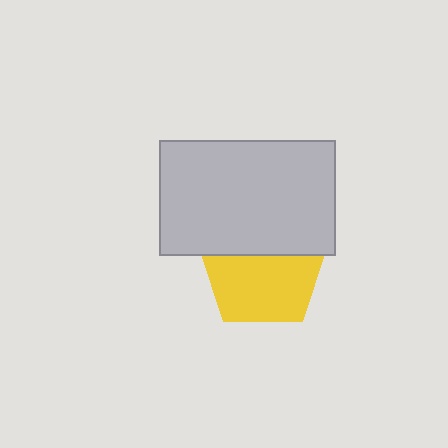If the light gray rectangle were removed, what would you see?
You would see the complete yellow pentagon.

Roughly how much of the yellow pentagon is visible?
About half of it is visible (roughly 61%).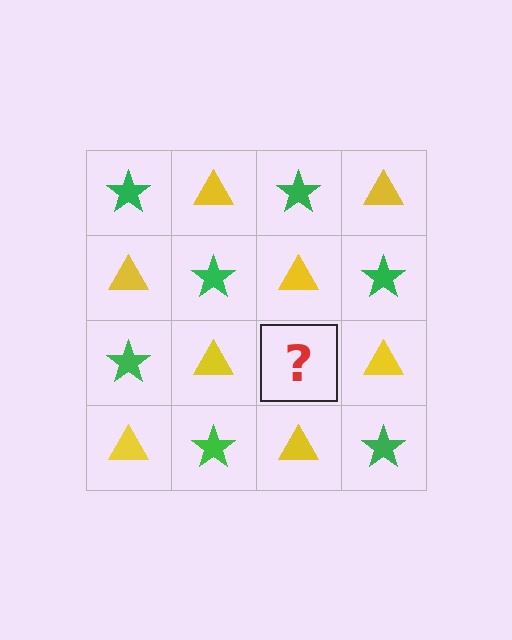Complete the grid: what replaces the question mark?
The question mark should be replaced with a green star.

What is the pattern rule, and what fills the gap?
The rule is that it alternates green star and yellow triangle in a checkerboard pattern. The gap should be filled with a green star.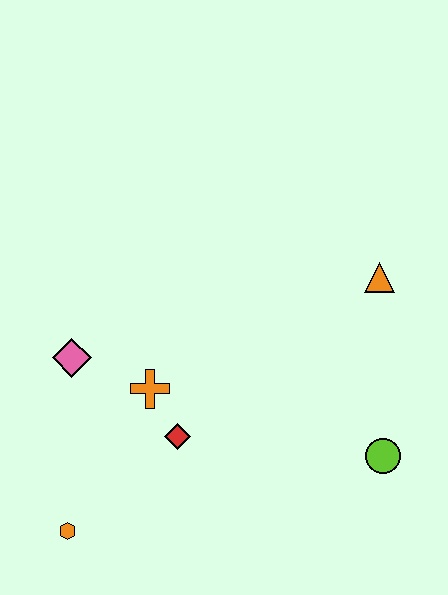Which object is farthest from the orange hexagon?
The orange triangle is farthest from the orange hexagon.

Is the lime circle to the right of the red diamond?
Yes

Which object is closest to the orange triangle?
The lime circle is closest to the orange triangle.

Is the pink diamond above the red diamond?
Yes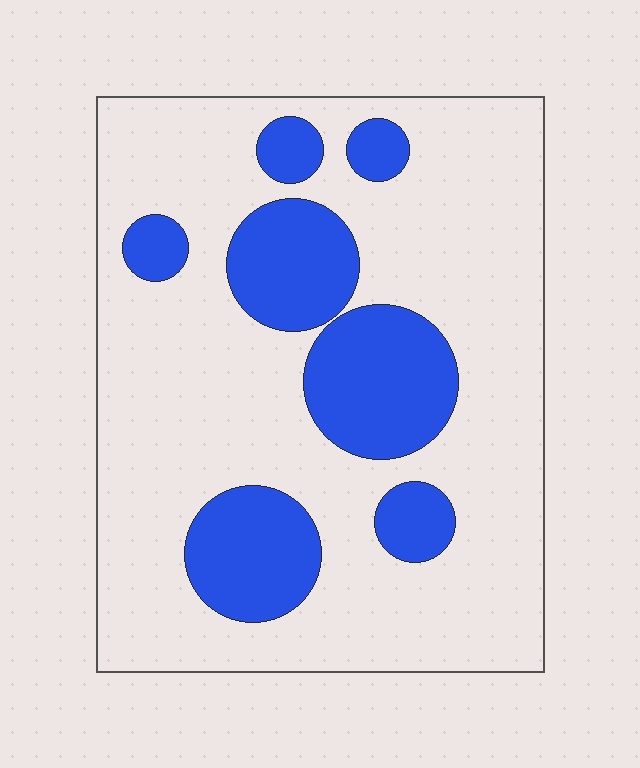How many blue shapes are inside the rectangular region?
7.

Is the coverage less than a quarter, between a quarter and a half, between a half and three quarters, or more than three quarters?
Less than a quarter.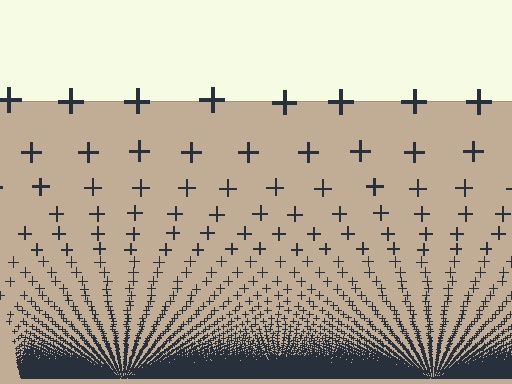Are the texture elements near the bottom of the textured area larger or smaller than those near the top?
Smaller. The gradient is inverted — elements near the bottom are smaller and denser.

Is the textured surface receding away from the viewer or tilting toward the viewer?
The surface appears to tilt toward the viewer. Texture elements get larger and sparser toward the top.